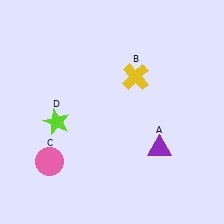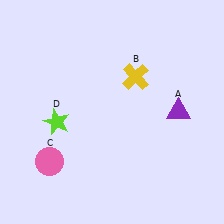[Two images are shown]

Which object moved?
The purple triangle (A) moved up.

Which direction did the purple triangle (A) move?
The purple triangle (A) moved up.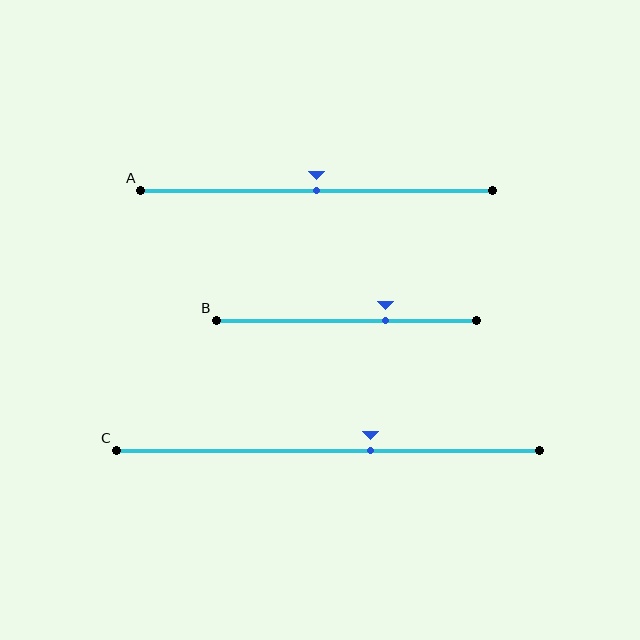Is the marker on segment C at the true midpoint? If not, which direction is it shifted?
No, the marker on segment C is shifted to the right by about 10% of the segment length.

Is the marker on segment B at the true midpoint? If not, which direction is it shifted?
No, the marker on segment B is shifted to the right by about 15% of the segment length.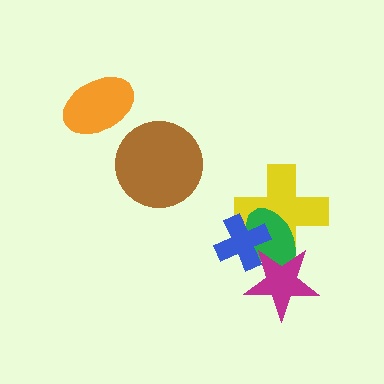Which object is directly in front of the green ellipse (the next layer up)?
The magenta star is directly in front of the green ellipse.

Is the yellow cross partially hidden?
Yes, it is partially covered by another shape.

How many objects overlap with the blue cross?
3 objects overlap with the blue cross.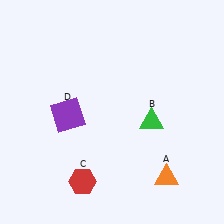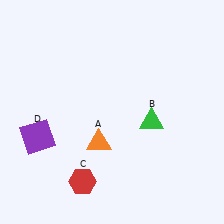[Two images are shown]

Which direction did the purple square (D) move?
The purple square (D) moved left.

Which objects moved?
The objects that moved are: the orange triangle (A), the purple square (D).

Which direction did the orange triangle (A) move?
The orange triangle (A) moved left.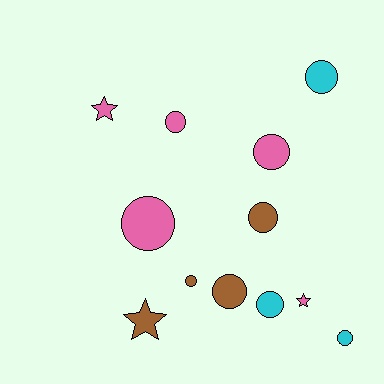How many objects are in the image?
There are 12 objects.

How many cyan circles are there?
There are 3 cyan circles.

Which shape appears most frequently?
Circle, with 9 objects.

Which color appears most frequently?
Pink, with 5 objects.